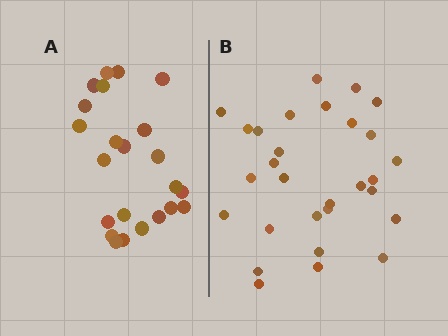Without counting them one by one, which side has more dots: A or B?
Region B (the right region) has more dots.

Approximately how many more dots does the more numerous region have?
Region B has about 6 more dots than region A.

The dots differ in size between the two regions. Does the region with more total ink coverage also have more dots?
No. Region A has more total ink coverage because its dots are larger, but region B actually contains more individual dots. Total area can be misleading — the number of items is what matters here.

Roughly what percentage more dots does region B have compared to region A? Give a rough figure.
About 25% more.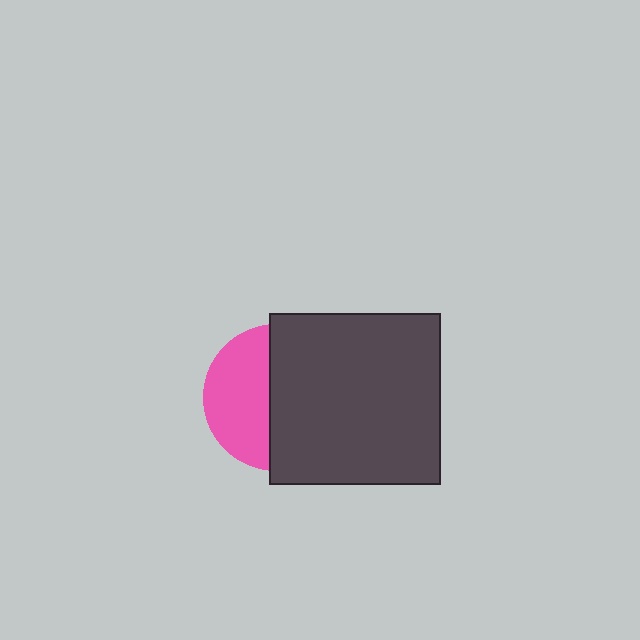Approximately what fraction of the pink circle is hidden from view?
Roughly 56% of the pink circle is hidden behind the dark gray square.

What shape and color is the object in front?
The object in front is a dark gray square.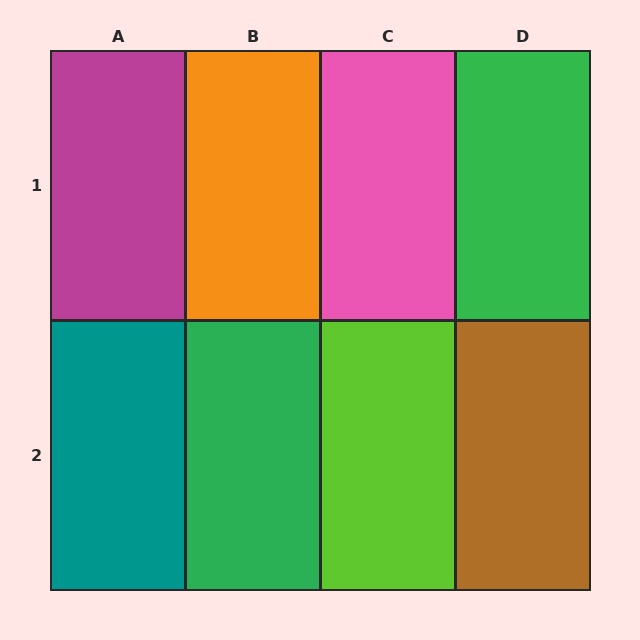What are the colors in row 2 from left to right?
Teal, green, lime, brown.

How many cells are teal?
1 cell is teal.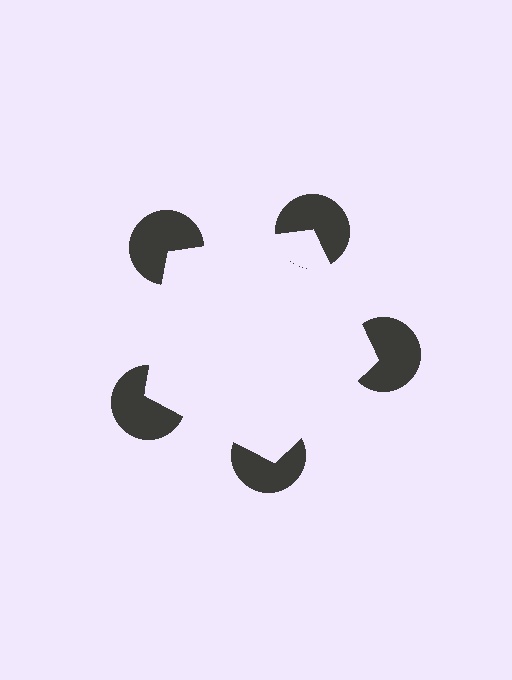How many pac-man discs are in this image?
There are 5 — one at each vertex of the illusory pentagon.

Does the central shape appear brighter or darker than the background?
It typically appears slightly brighter than the background, even though no actual brightness change is drawn.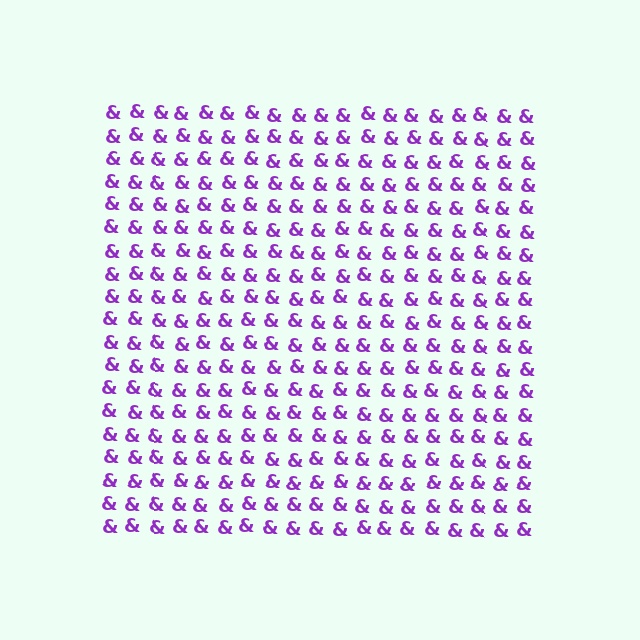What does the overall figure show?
The overall figure shows a square.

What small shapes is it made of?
It is made of small ampersands.